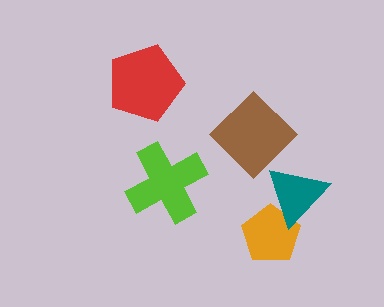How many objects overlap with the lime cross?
0 objects overlap with the lime cross.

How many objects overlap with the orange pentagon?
1 object overlaps with the orange pentagon.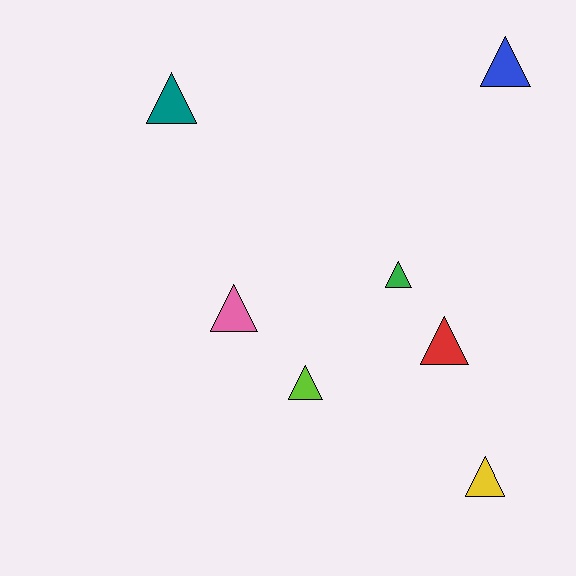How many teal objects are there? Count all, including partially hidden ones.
There is 1 teal object.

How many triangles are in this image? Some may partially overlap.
There are 7 triangles.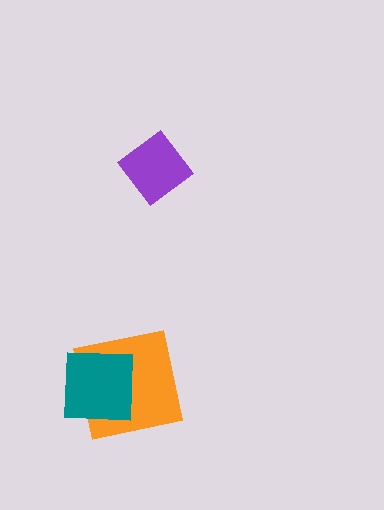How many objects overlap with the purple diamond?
0 objects overlap with the purple diamond.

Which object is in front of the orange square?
The teal square is in front of the orange square.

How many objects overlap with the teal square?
1 object overlaps with the teal square.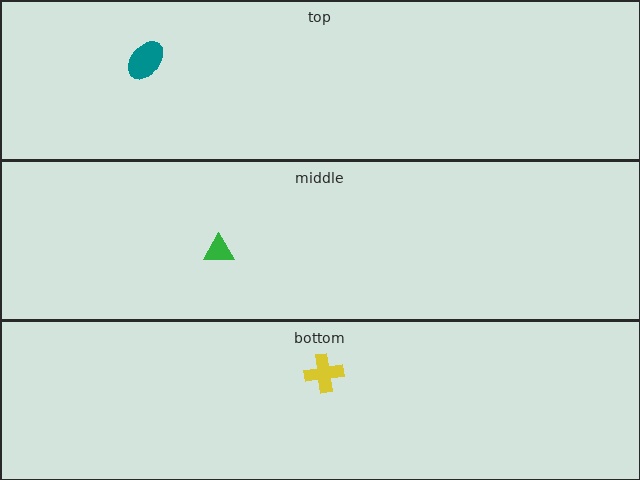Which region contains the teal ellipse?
The top region.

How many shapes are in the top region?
1.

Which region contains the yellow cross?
The bottom region.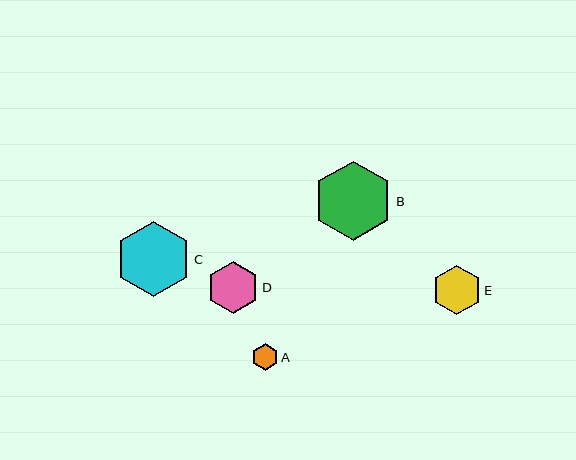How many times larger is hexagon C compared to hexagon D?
Hexagon C is approximately 1.5 times the size of hexagon D.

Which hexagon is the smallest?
Hexagon A is the smallest with a size of approximately 26 pixels.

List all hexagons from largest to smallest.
From largest to smallest: B, C, D, E, A.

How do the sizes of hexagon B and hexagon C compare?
Hexagon B and hexagon C are approximately the same size.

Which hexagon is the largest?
Hexagon B is the largest with a size of approximately 80 pixels.